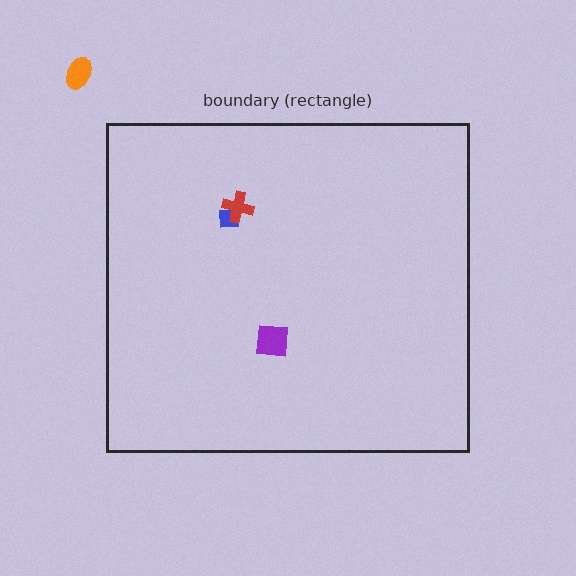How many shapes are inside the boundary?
3 inside, 1 outside.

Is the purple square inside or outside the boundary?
Inside.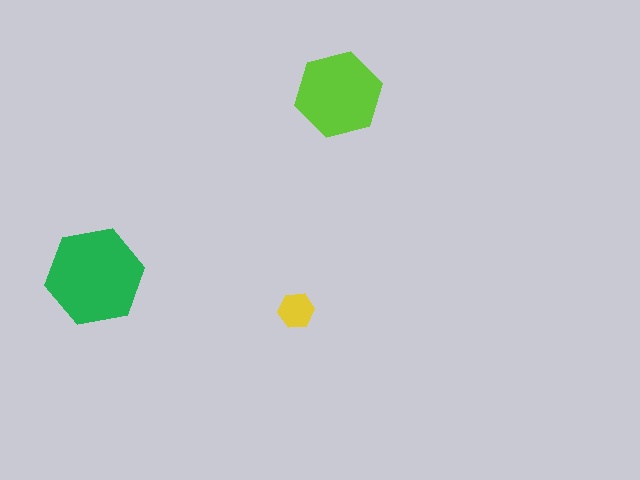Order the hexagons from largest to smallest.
the green one, the lime one, the yellow one.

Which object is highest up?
The lime hexagon is topmost.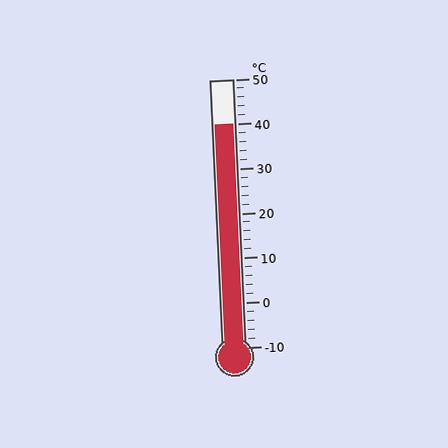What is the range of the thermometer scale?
The thermometer scale ranges from -10°C to 50°C.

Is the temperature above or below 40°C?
The temperature is at 40°C.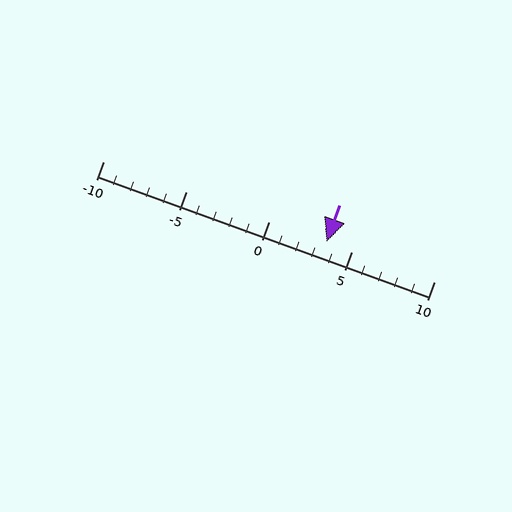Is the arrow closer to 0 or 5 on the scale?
The arrow is closer to 5.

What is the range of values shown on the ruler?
The ruler shows values from -10 to 10.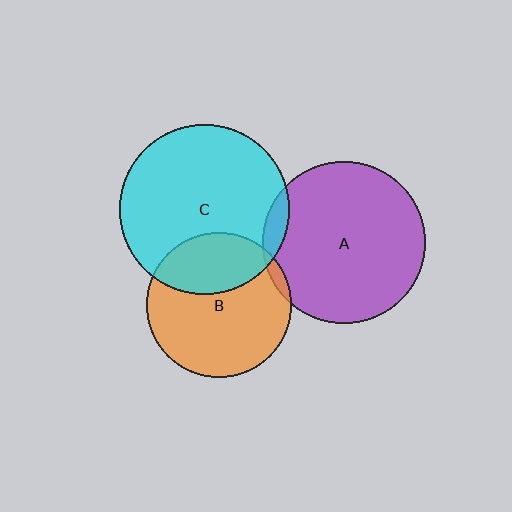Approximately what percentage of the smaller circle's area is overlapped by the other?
Approximately 5%.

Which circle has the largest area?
Circle C (cyan).